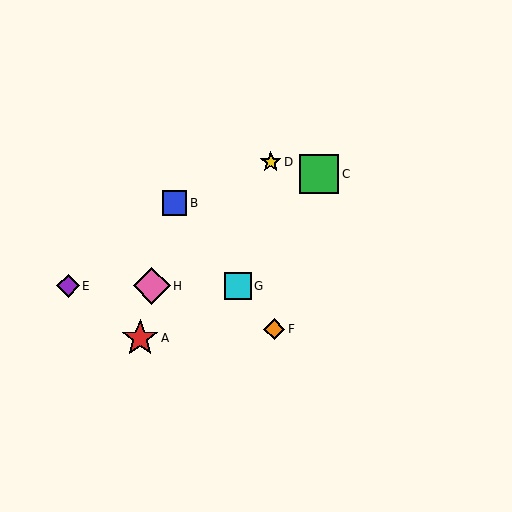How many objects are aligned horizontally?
3 objects (E, G, H) are aligned horizontally.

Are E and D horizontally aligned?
No, E is at y≈286 and D is at y≈162.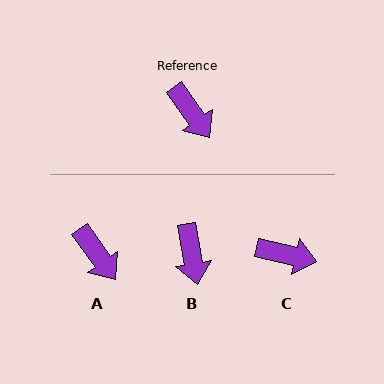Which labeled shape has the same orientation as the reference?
A.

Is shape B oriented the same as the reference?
No, it is off by about 25 degrees.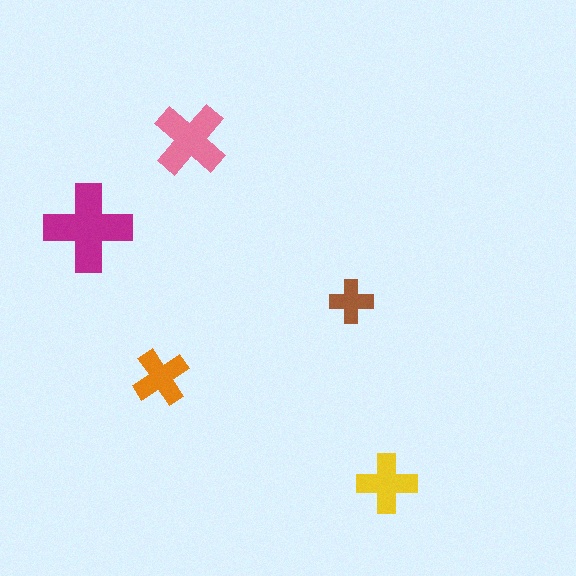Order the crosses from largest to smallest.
the magenta one, the pink one, the yellow one, the orange one, the brown one.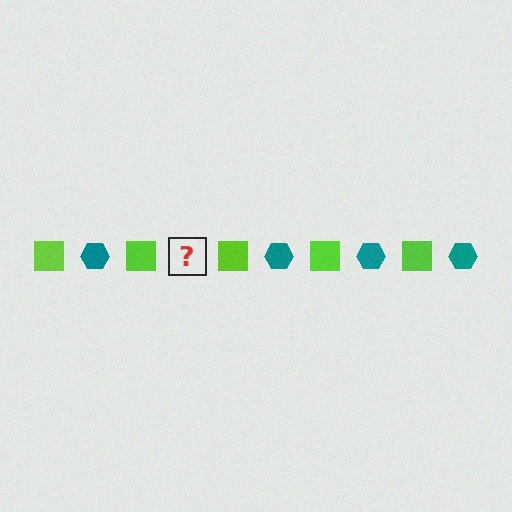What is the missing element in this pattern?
The missing element is a teal hexagon.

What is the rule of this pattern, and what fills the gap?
The rule is that the pattern alternates between lime square and teal hexagon. The gap should be filled with a teal hexagon.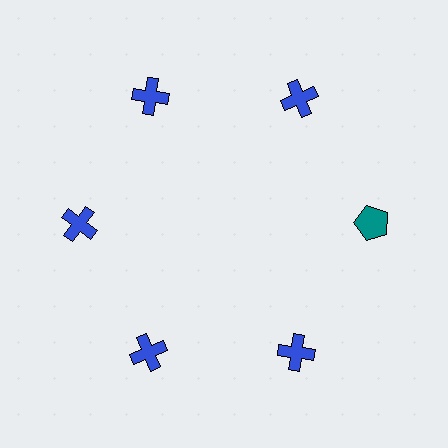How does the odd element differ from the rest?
It differs in both color (teal instead of blue) and shape (pentagon instead of cross).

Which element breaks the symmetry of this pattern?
The teal pentagon at roughly the 3 o'clock position breaks the symmetry. All other shapes are blue crosses.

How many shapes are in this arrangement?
There are 6 shapes arranged in a ring pattern.